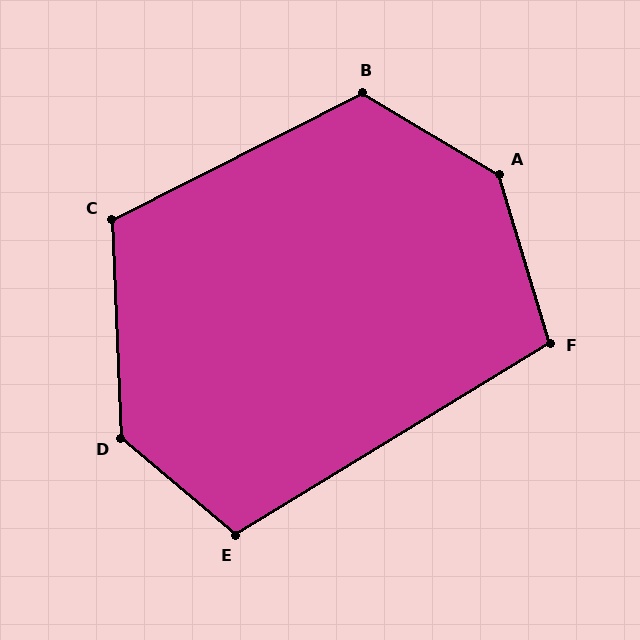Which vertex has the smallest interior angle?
F, at approximately 105 degrees.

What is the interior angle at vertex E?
Approximately 108 degrees (obtuse).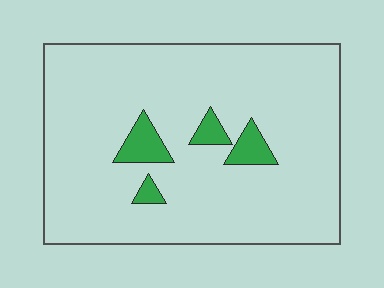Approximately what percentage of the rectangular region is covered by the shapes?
Approximately 10%.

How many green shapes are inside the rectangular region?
4.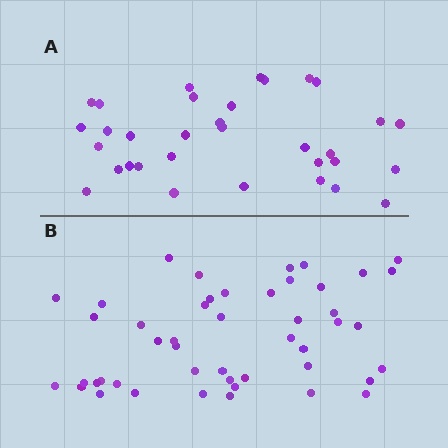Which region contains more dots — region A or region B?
Region B (the bottom region) has more dots.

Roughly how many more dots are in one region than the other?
Region B has approximately 15 more dots than region A.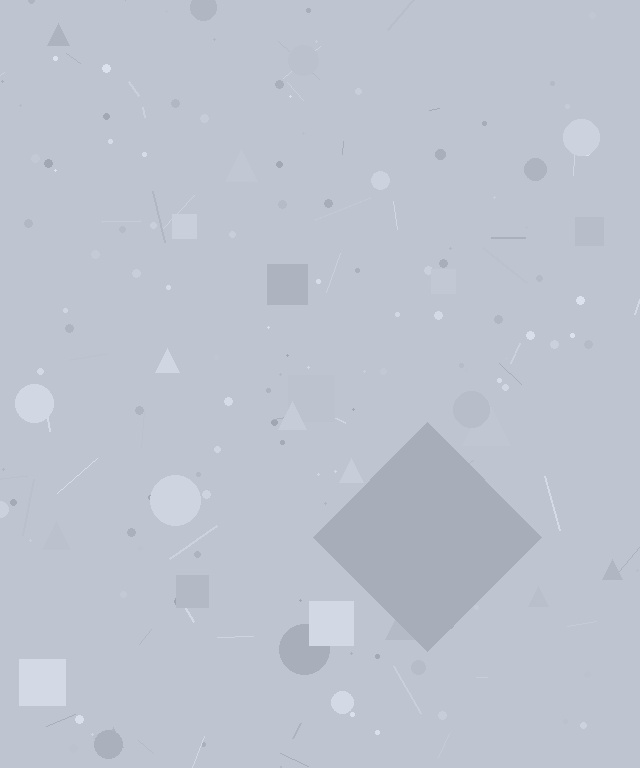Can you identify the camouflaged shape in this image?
The camouflaged shape is a diamond.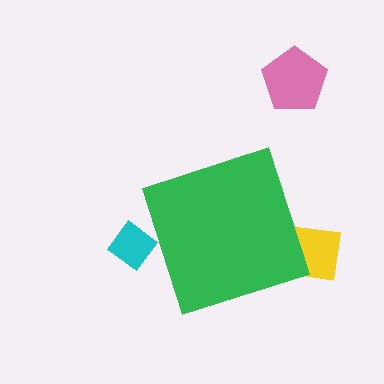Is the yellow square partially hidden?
Yes, the yellow square is partially hidden behind the green diamond.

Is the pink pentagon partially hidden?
No, the pink pentagon is fully visible.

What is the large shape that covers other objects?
A green diamond.